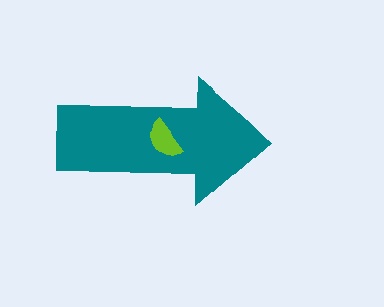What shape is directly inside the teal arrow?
The lime semicircle.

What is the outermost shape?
The teal arrow.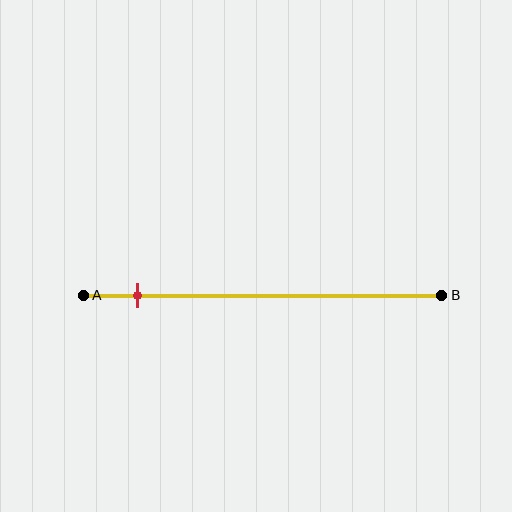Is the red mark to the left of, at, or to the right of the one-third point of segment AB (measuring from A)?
The red mark is to the left of the one-third point of segment AB.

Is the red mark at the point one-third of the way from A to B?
No, the mark is at about 15% from A, not at the 33% one-third point.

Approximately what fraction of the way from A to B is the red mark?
The red mark is approximately 15% of the way from A to B.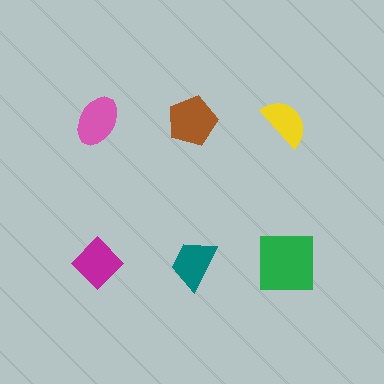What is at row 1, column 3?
A yellow semicircle.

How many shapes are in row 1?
3 shapes.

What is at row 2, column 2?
A teal trapezoid.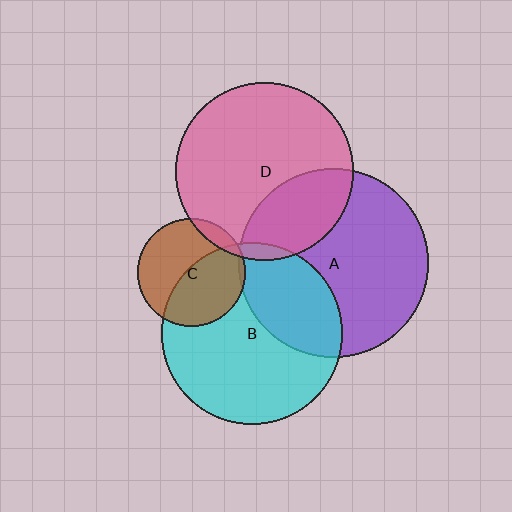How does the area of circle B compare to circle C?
Approximately 2.8 times.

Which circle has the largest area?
Circle A (purple).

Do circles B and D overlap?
Yes.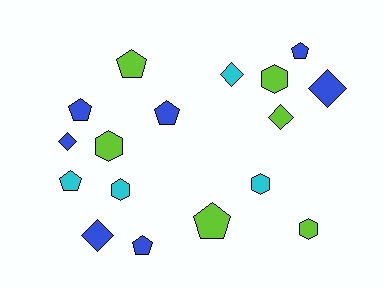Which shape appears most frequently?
Pentagon, with 7 objects.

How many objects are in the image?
There are 17 objects.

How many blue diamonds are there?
There are 3 blue diamonds.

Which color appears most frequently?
Blue, with 7 objects.